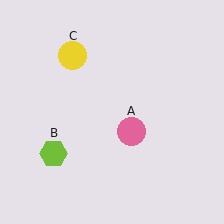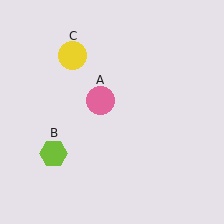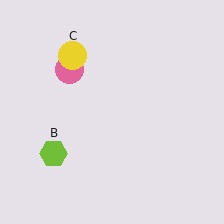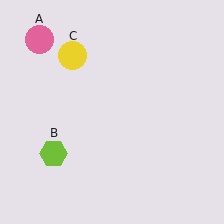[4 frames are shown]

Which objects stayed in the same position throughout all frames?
Lime hexagon (object B) and yellow circle (object C) remained stationary.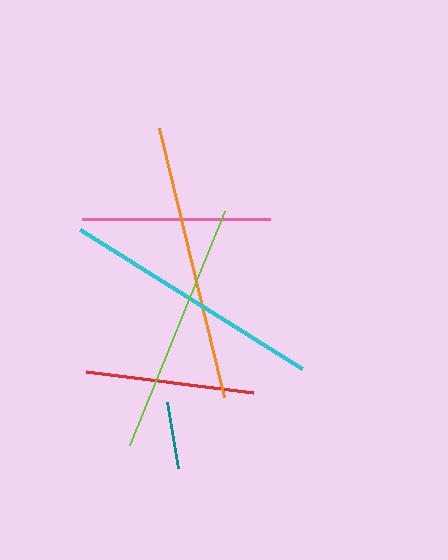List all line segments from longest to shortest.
From longest to shortest: orange, cyan, lime, pink, red, teal.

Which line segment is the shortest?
The teal line is the shortest at approximately 67 pixels.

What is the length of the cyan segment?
The cyan segment is approximately 262 pixels long.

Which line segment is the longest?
The orange line is the longest at approximately 276 pixels.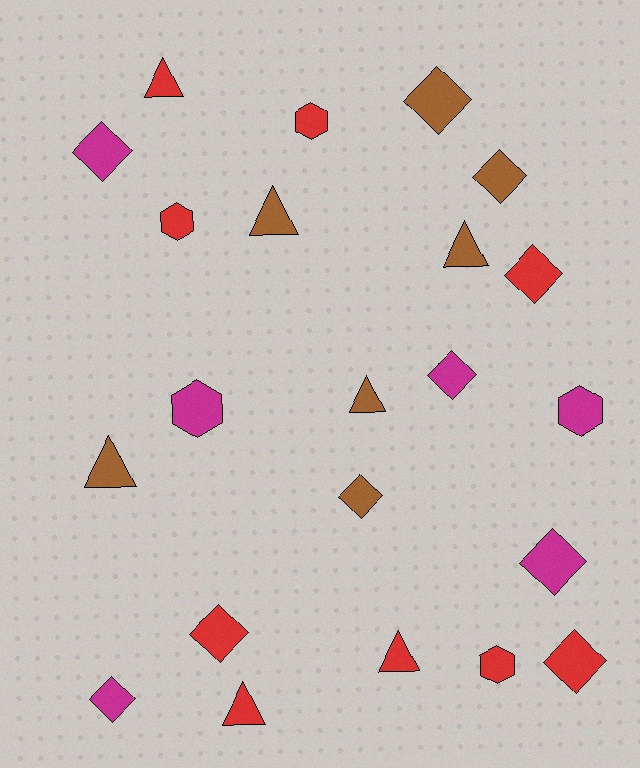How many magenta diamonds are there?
There are 4 magenta diamonds.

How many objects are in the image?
There are 22 objects.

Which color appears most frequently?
Red, with 9 objects.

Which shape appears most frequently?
Diamond, with 10 objects.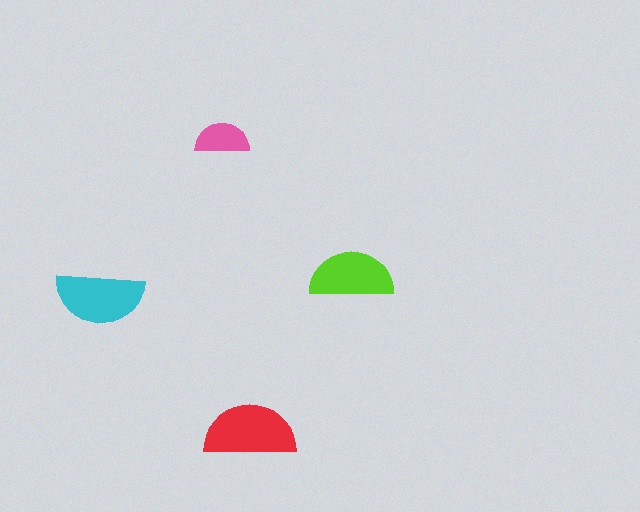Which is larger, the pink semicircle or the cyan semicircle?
The cyan one.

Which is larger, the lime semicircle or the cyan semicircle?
The cyan one.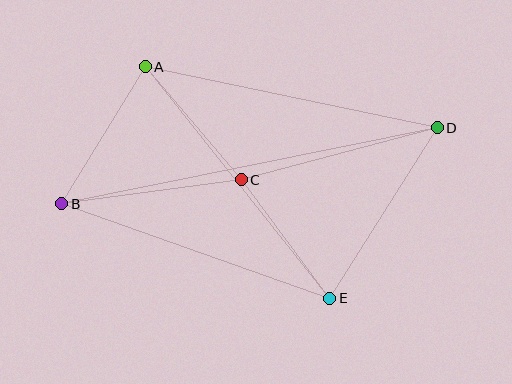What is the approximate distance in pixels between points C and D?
The distance between C and D is approximately 203 pixels.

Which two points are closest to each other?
Points C and E are closest to each other.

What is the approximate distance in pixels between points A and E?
The distance between A and E is approximately 296 pixels.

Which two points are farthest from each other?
Points B and D are farthest from each other.